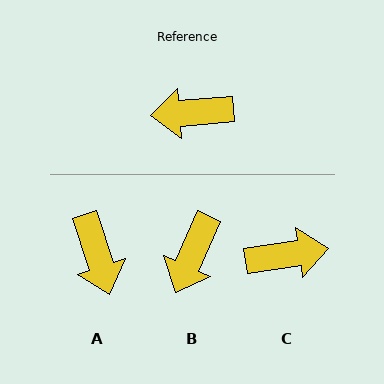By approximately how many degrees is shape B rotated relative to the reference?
Approximately 62 degrees counter-clockwise.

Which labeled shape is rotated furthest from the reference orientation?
C, about 176 degrees away.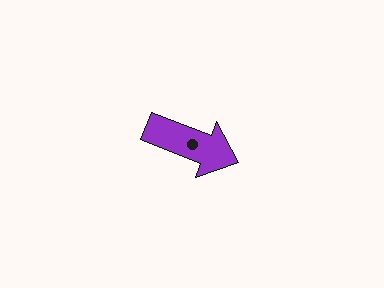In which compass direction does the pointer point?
East.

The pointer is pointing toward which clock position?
Roughly 4 o'clock.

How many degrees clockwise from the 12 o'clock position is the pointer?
Approximately 111 degrees.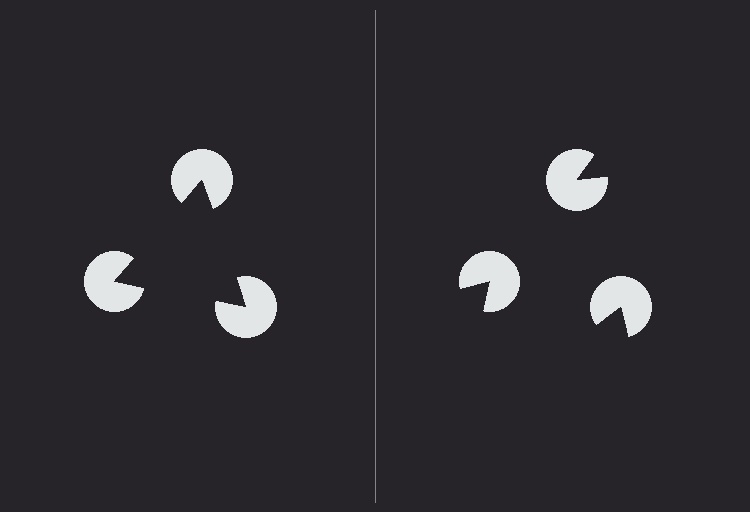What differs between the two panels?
The pac-man discs are positioned identically on both sides; only the wedge orientations differ. On the left they align to a triangle; on the right they are misaligned.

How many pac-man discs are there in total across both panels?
6 — 3 on each side.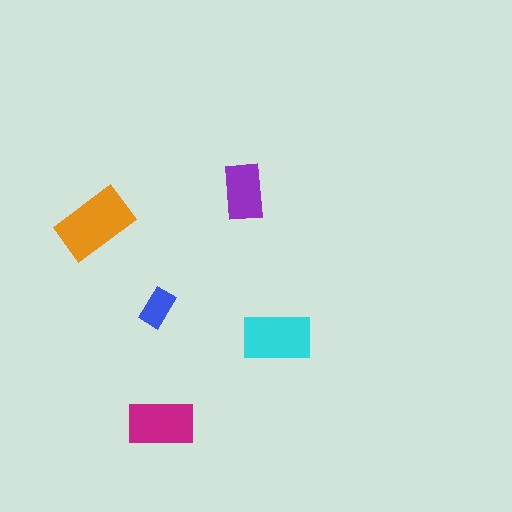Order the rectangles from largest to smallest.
the orange one, the cyan one, the magenta one, the purple one, the blue one.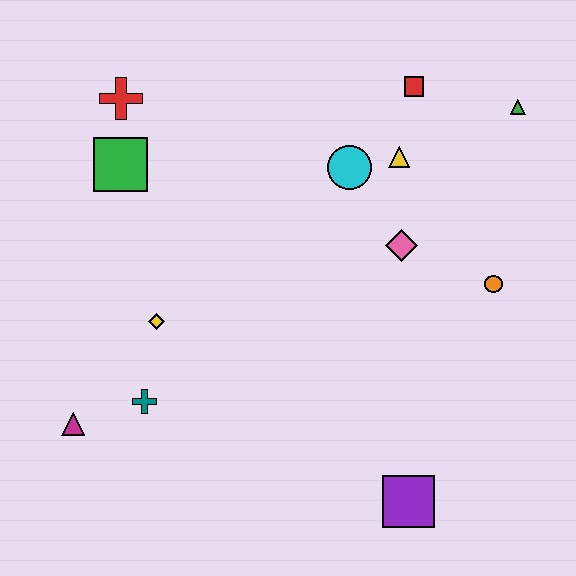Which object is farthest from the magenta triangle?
The green triangle is farthest from the magenta triangle.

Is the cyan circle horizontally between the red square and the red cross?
Yes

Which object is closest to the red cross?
The green square is closest to the red cross.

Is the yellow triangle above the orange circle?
Yes